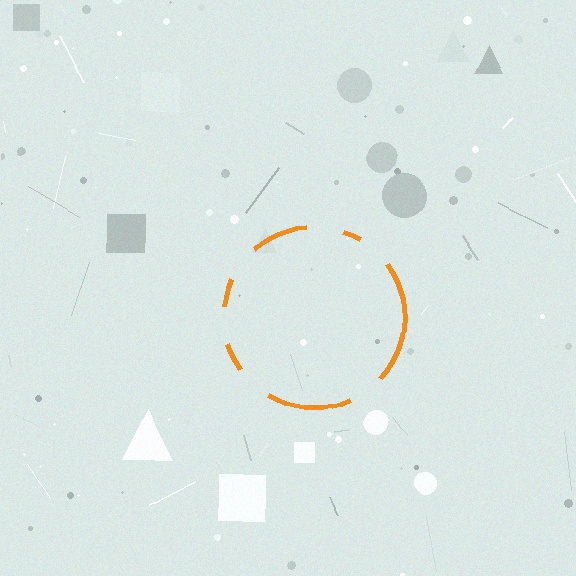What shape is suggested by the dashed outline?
The dashed outline suggests a circle.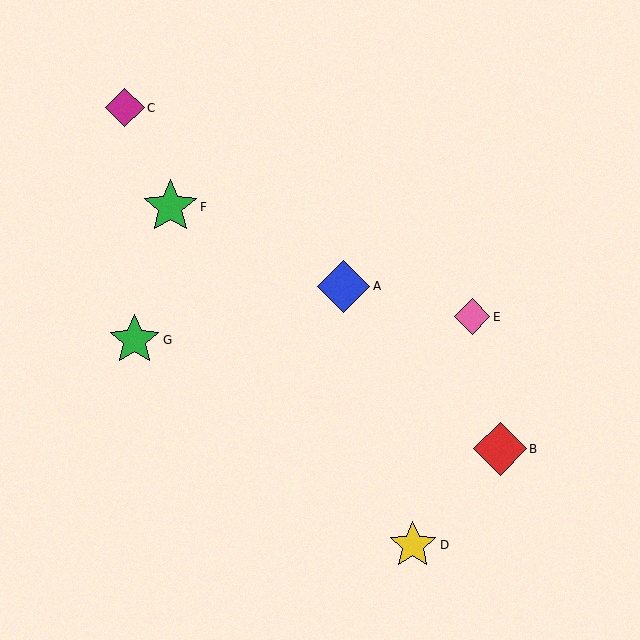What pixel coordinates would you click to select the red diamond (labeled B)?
Click at (500, 449) to select the red diamond B.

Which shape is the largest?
The green star (labeled F) is the largest.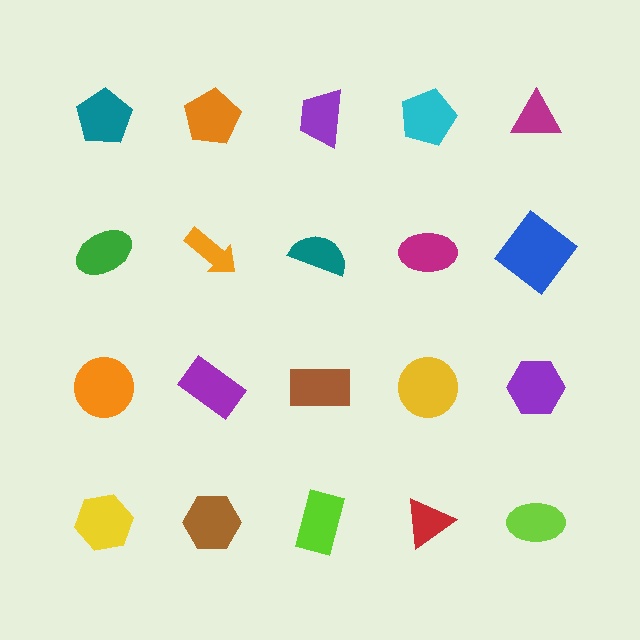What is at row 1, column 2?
An orange pentagon.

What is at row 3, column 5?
A purple hexagon.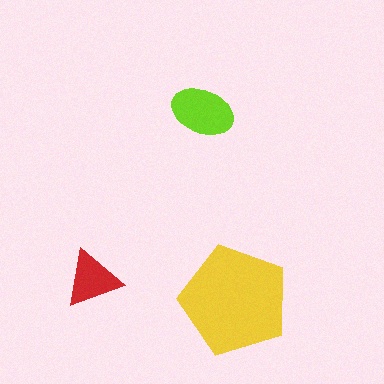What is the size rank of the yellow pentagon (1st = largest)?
1st.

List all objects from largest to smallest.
The yellow pentagon, the lime ellipse, the red triangle.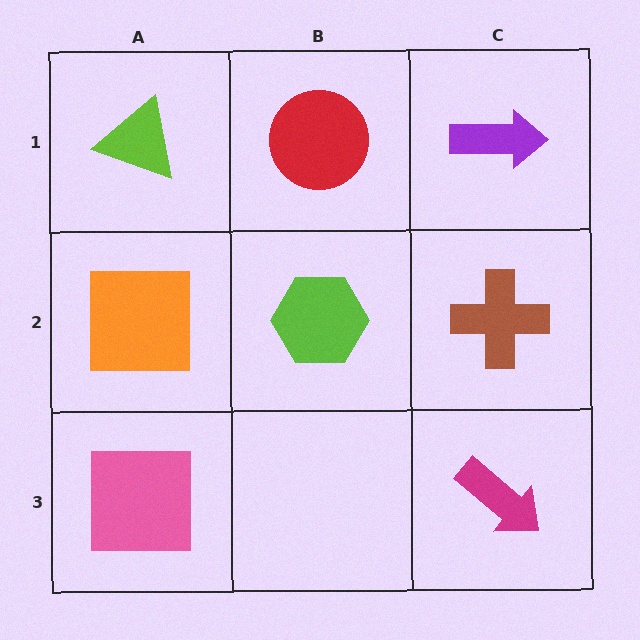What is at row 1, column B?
A red circle.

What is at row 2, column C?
A brown cross.